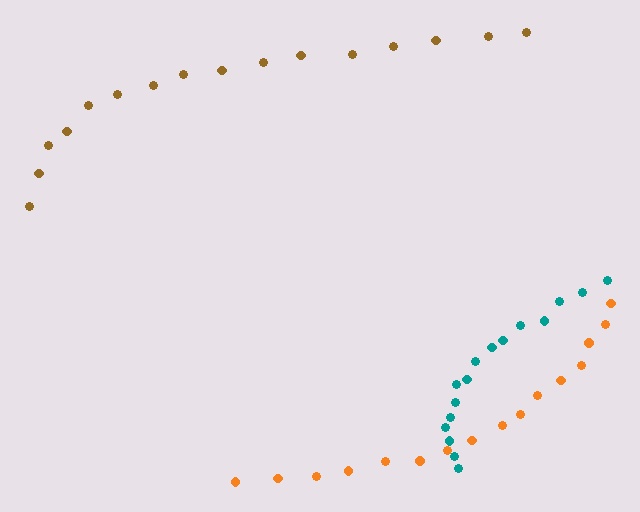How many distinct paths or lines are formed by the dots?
There are 3 distinct paths.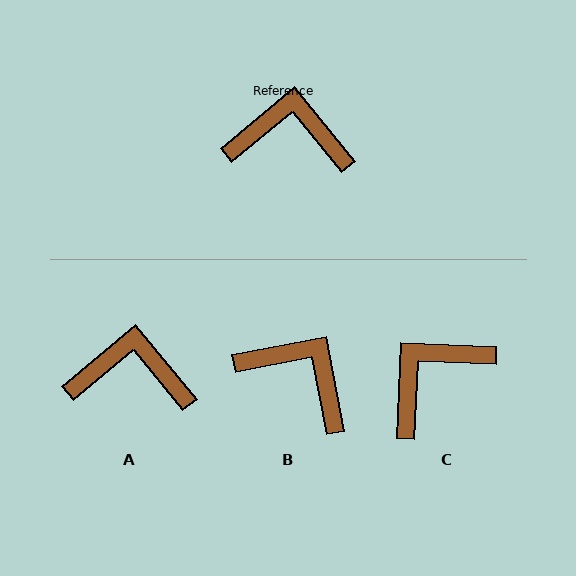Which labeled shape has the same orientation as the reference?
A.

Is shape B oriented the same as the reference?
No, it is off by about 29 degrees.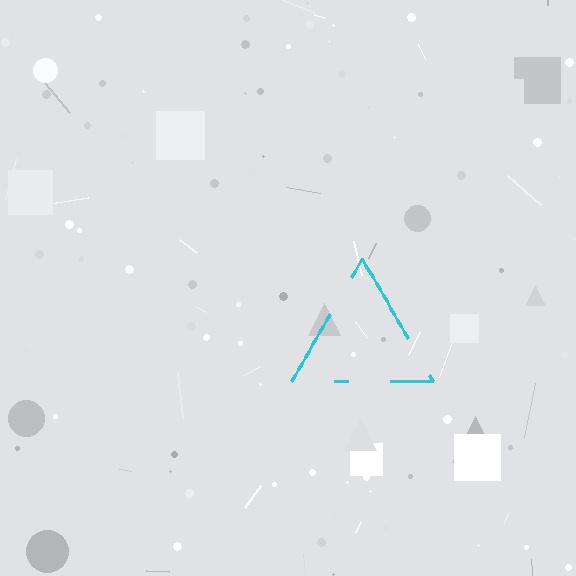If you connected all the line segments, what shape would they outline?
They would outline a triangle.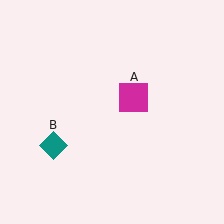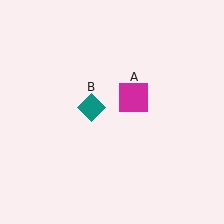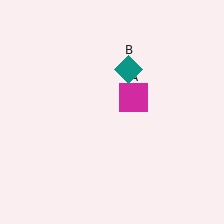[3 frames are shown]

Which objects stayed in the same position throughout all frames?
Magenta square (object A) remained stationary.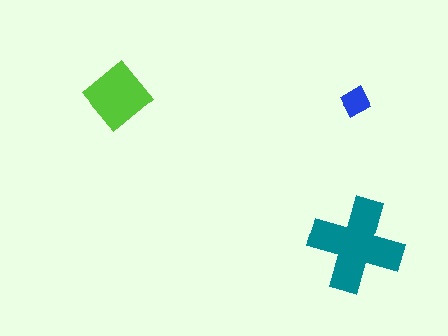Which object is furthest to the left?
The lime diamond is leftmost.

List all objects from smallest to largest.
The blue diamond, the lime diamond, the teal cross.